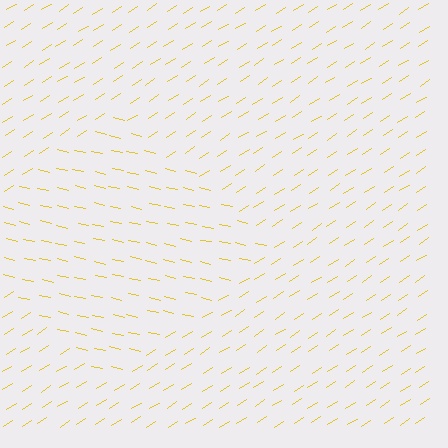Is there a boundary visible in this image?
Yes, there is a texture boundary formed by a change in line orientation.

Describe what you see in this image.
The image is filled with small yellow line segments. A diamond region in the image has lines oriented differently from the surrounding lines, creating a visible texture boundary.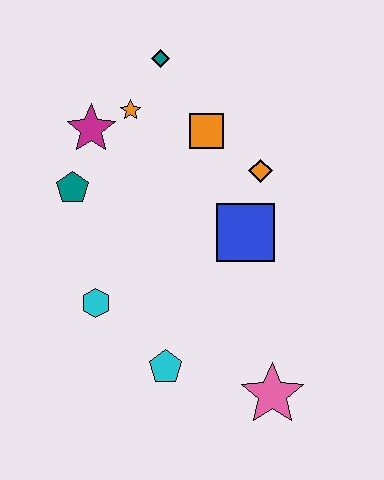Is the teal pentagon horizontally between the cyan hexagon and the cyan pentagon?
No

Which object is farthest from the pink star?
The teal diamond is farthest from the pink star.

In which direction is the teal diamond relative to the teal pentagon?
The teal diamond is above the teal pentagon.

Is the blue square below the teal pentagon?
Yes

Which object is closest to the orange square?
The orange diamond is closest to the orange square.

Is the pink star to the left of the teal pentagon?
No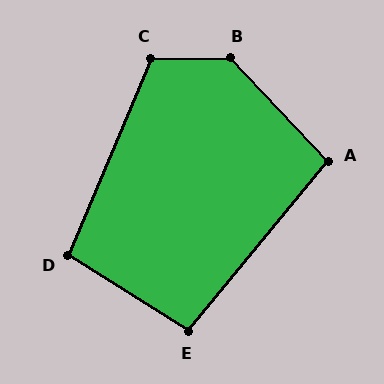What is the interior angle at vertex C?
Approximately 113 degrees (obtuse).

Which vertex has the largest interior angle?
B, at approximately 133 degrees.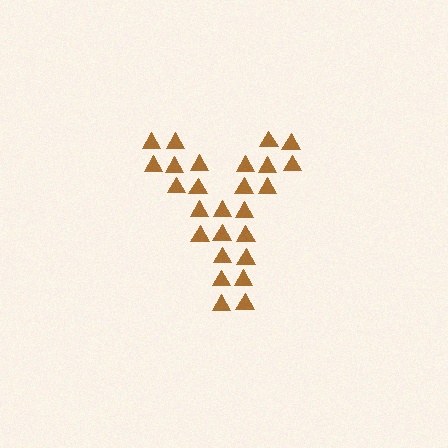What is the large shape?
The large shape is the letter Y.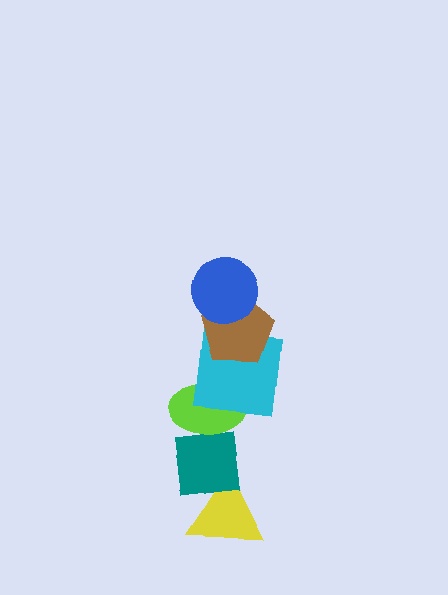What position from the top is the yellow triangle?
The yellow triangle is 6th from the top.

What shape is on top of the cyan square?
The brown pentagon is on top of the cyan square.